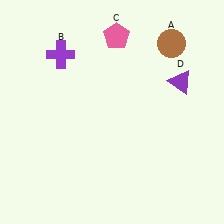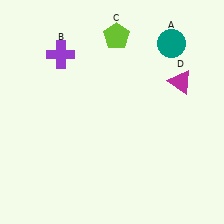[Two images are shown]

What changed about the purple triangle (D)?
In Image 1, D is purple. In Image 2, it changed to magenta.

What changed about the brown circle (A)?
In Image 1, A is brown. In Image 2, it changed to teal.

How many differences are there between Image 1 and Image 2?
There are 3 differences between the two images.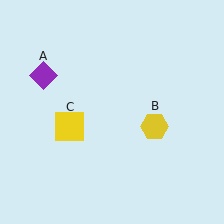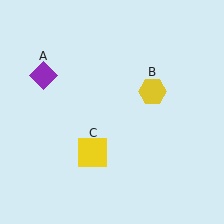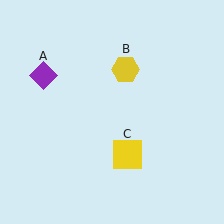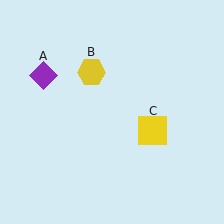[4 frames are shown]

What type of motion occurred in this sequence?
The yellow hexagon (object B), yellow square (object C) rotated counterclockwise around the center of the scene.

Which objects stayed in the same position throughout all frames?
Purple diamond (object A) remained stationary.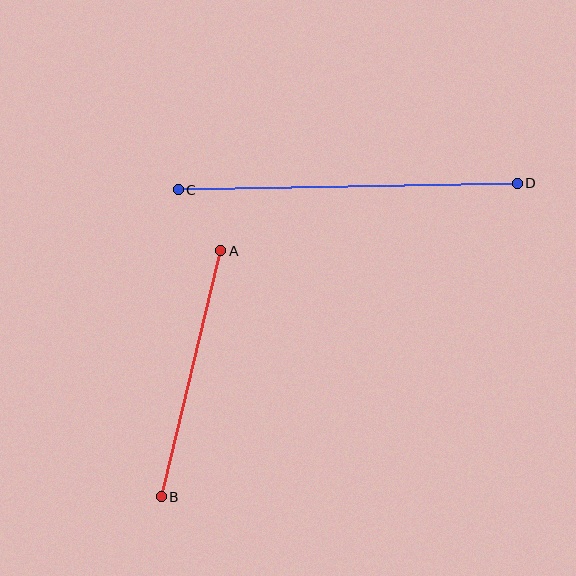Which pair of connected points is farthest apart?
Points C and D are farthest apart.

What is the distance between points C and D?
The distance is approximately 339 pixels.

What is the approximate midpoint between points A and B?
The midpoint is at approximately (191, 374) pixels.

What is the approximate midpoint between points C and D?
The midpoint is at approximately (348, 186) pixels.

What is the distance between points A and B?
The distance is approximately 253 pixels.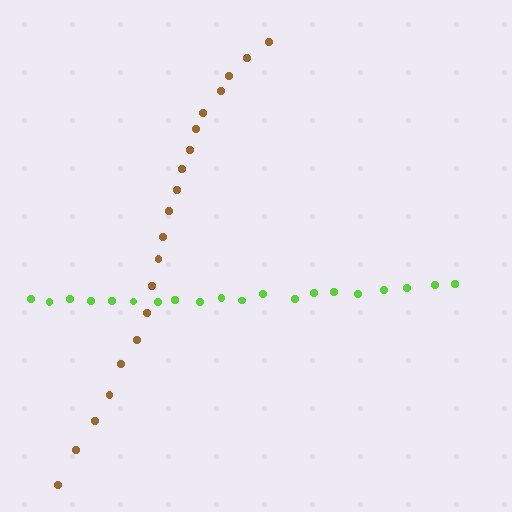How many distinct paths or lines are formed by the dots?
There are 2 distinct paths.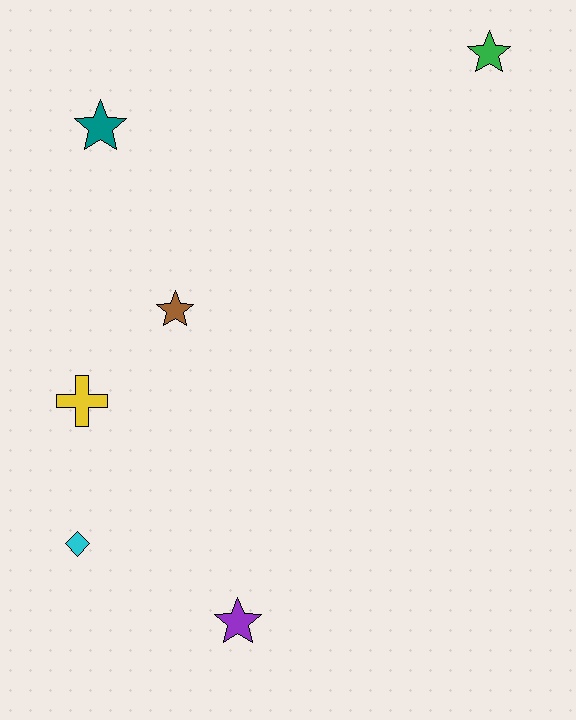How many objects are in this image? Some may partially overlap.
There are 6 objects.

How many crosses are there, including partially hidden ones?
There is 1 cross.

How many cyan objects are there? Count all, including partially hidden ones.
There is 1 cyan object.